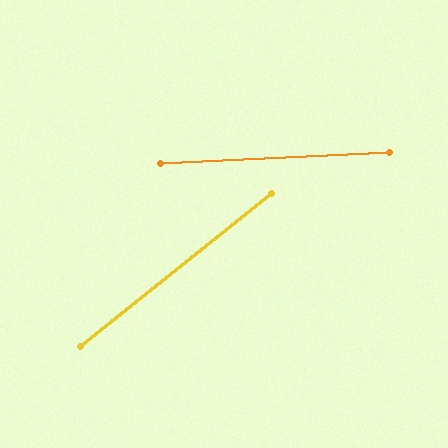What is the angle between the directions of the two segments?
Approximately 36 degrees.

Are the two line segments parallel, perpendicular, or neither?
Neither parallel nor perpendicular — they differ by about 36°.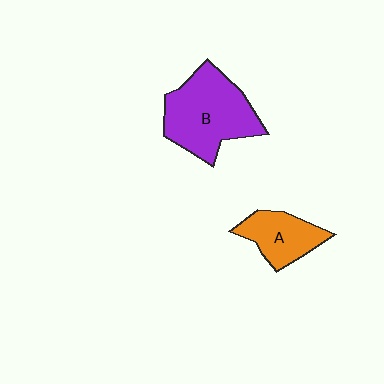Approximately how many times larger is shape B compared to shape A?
Approximately 1.8 times.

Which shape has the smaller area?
Shape A (orange).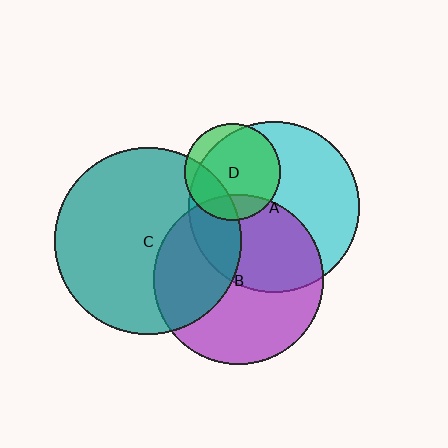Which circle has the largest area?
Circle C (teal).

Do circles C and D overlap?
Yes.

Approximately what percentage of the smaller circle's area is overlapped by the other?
Approximately 25%.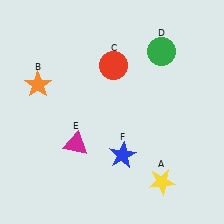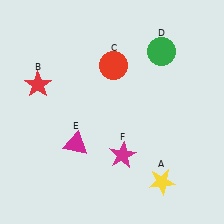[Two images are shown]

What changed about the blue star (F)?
In Image 1, F is blue. In Image 2, it changed to magenta.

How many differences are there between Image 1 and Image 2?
There are 2 differences between the two images.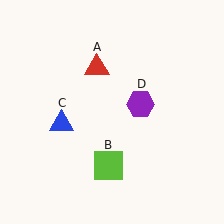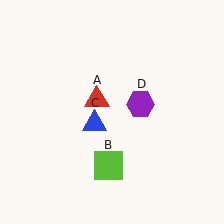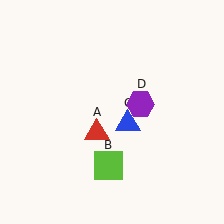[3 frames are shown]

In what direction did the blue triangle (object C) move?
The blue triangle (object C) moved right.